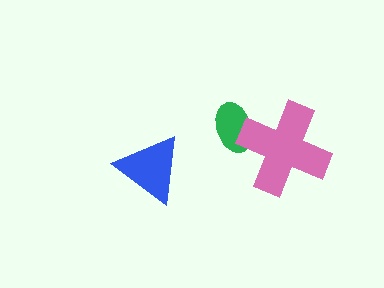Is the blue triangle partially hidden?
No, no other shape covers it.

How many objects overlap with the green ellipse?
1 object overlaps with the green ellipse.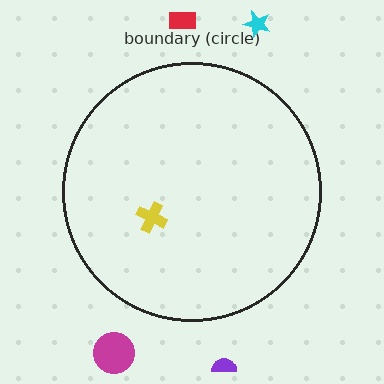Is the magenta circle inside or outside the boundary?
Outside.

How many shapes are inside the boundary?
1 inside, 4 outside.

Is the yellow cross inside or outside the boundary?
Inside.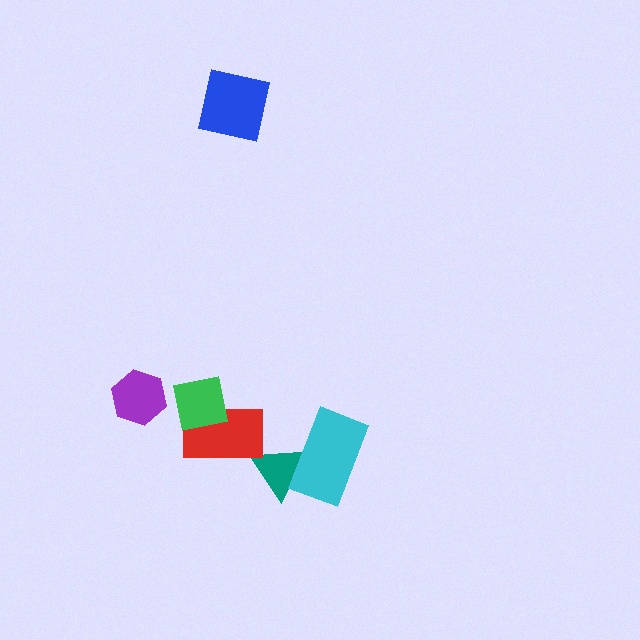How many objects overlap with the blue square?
0 objects overlap with the blue square.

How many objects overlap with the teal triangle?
1 object overlaps with the teal triangle.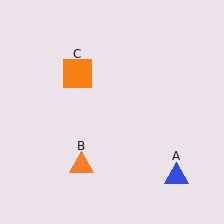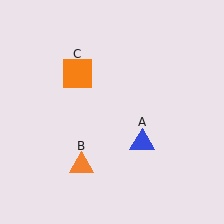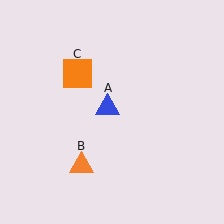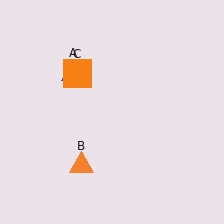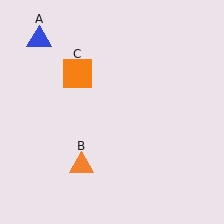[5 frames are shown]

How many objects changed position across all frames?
1 object changed position: blue triangle (object A).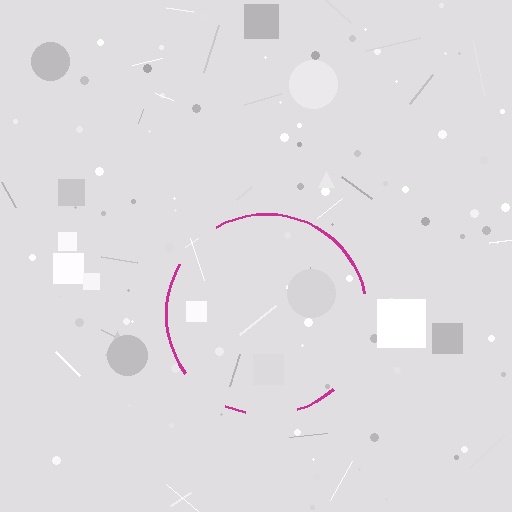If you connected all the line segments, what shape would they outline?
They would outline a circle.